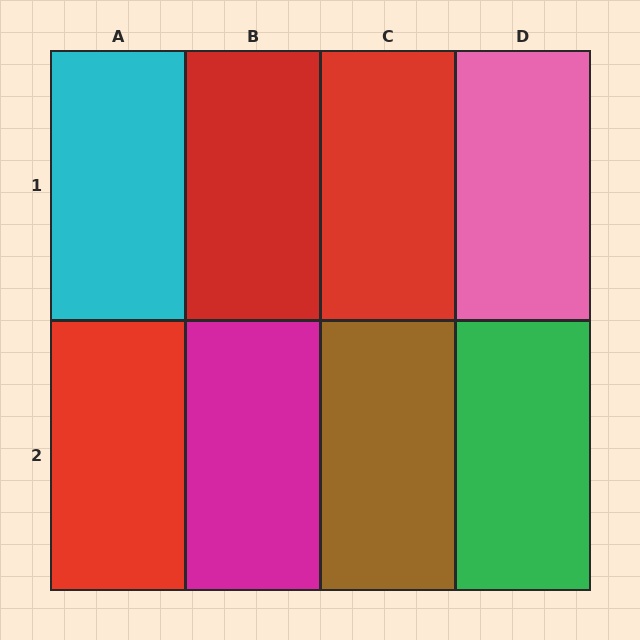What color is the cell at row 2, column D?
Green.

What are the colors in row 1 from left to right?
Cyan, red, red, pink.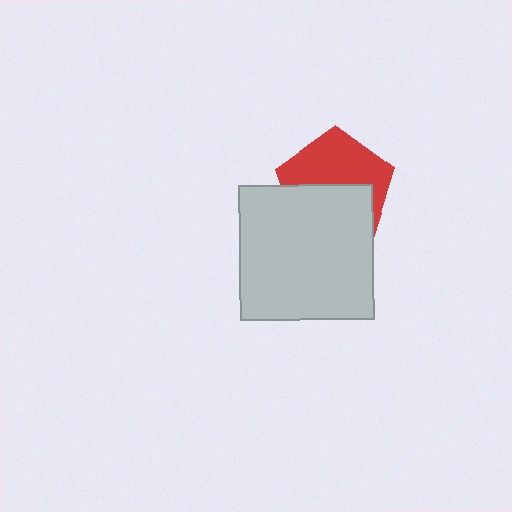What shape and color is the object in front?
The object in front is a light gray square.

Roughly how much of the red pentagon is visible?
About half of it is visible (roughly 52%).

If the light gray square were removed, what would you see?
You would see the complete red pentagon.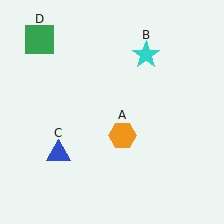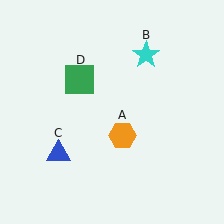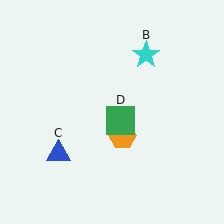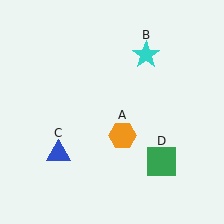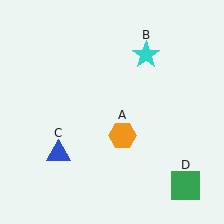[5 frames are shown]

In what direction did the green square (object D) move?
The green square (object D) moved down and to the right.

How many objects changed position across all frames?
1 object changed position: green square (object D).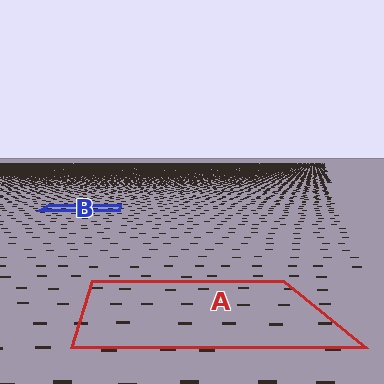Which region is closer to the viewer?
Region A is closer. The texture elements there are larger and more spread out.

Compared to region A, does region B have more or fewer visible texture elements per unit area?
Region B has more texture elements per unit area — they are packed more densely because it is farther away.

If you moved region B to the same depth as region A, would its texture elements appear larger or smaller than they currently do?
They would appear larger. At a closer depth, the same texture elements are projected at a bigger on-screen size.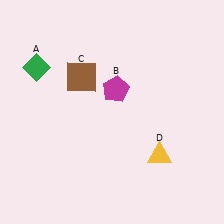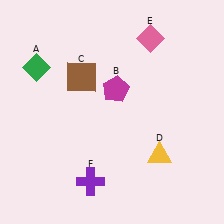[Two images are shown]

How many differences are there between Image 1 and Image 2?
There are 2 differences between the two images.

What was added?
A pink diamond (E), a purple cross (F) were added in Image 2.